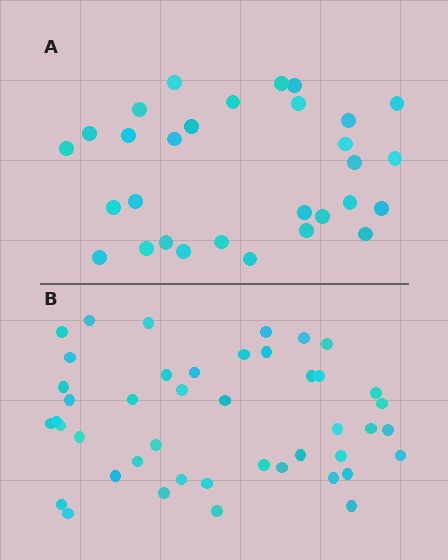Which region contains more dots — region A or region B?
Region B (the bottom region) has more dots.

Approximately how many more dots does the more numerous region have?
Region B has approximately 15 more dots than region A.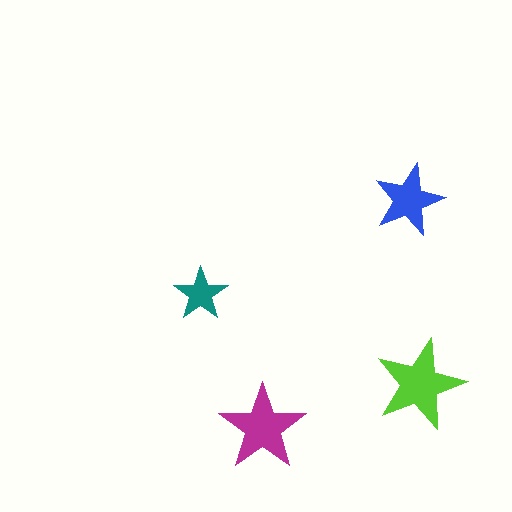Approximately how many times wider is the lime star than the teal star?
About 1.5 times wider.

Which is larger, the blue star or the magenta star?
The magenta one.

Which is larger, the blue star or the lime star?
The lime one.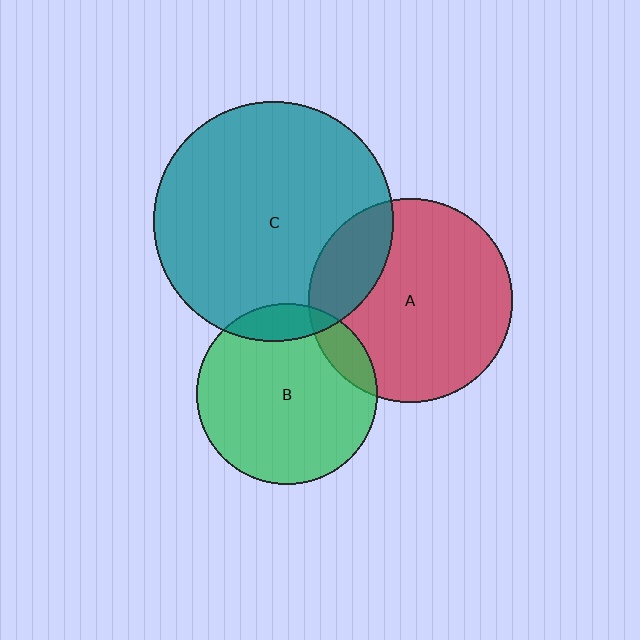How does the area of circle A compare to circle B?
Approximately 1.3 times.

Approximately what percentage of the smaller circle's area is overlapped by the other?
Approximately 20%.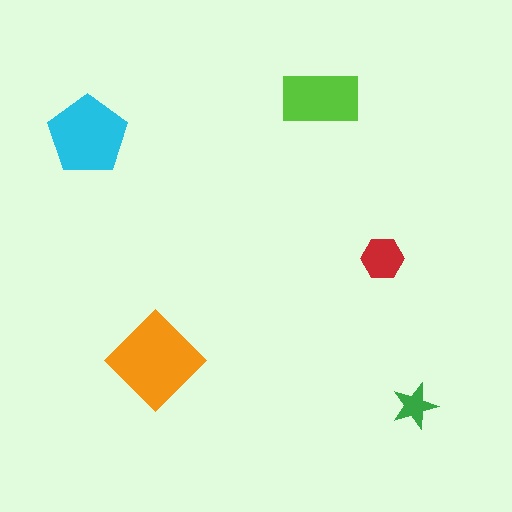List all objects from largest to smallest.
The orange diamond, the cyan pentagon, the lime rectangle, the red hexagon, the green star.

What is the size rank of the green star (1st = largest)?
5th.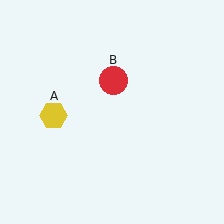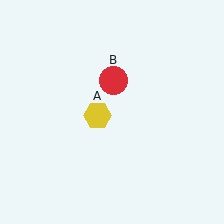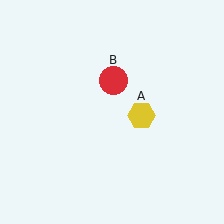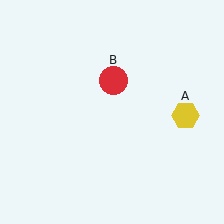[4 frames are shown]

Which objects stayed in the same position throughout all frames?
Red circle (object B) remained stationary.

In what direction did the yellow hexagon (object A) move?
The yellow hexagon (object A) moved right.